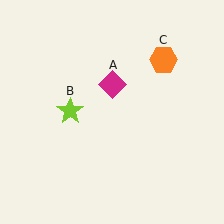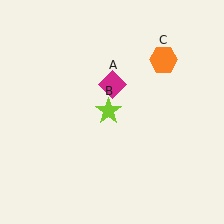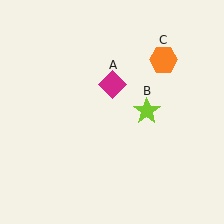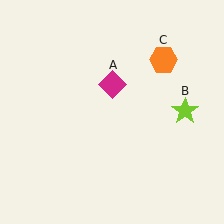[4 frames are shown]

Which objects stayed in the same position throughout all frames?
Magenta diamond (object A) and orange hexagon (object C) remained stationary.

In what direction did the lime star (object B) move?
The lime star (object B) moved right.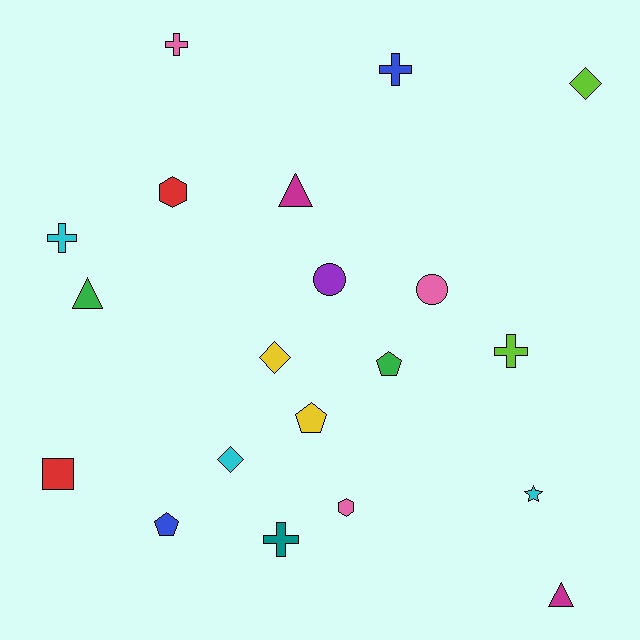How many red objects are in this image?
There are 2 red objects.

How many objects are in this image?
There are 20 objects.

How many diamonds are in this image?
There are 3 diamonds.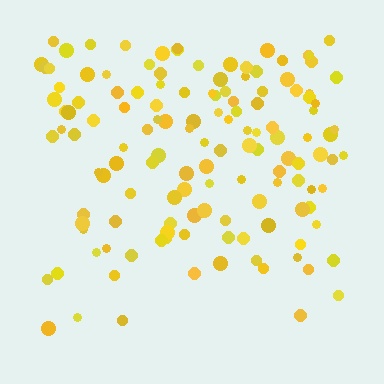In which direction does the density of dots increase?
From bottom to top, with the top side densest.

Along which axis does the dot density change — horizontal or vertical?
Vertical.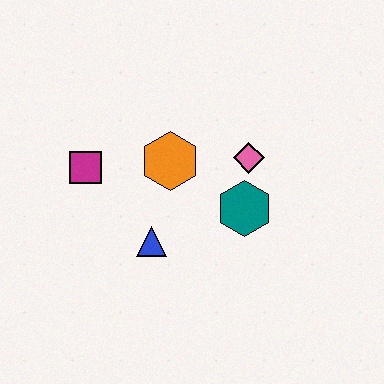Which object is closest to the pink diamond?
The teal hexagon is closest to the pink diamond.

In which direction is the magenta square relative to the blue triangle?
The magenta square is above the blue triangle.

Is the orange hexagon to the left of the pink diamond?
Yes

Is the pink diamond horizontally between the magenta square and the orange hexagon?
No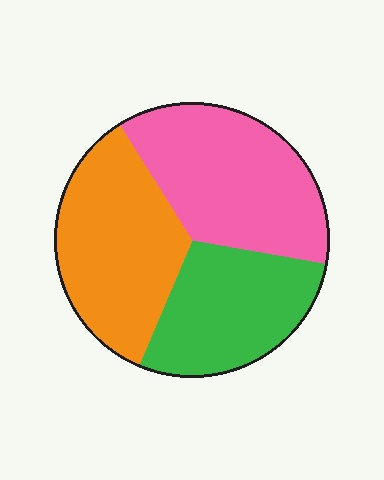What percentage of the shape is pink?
Pink takes up about three eighths (3/8) of the shape.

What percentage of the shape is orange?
Orange takes up between a quarter and a half of the shape.